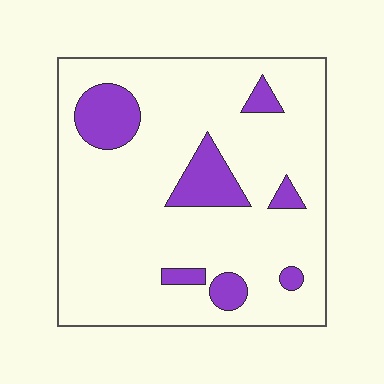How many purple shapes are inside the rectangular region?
7.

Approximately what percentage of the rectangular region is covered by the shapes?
Approximately 15%.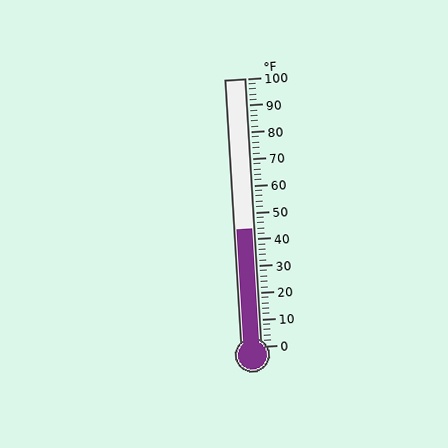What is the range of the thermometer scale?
The thermometer scale ranges from 0°F to 100°F.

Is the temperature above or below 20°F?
The temperature is above 20°F.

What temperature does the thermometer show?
The thermometer shows approximately 44°F.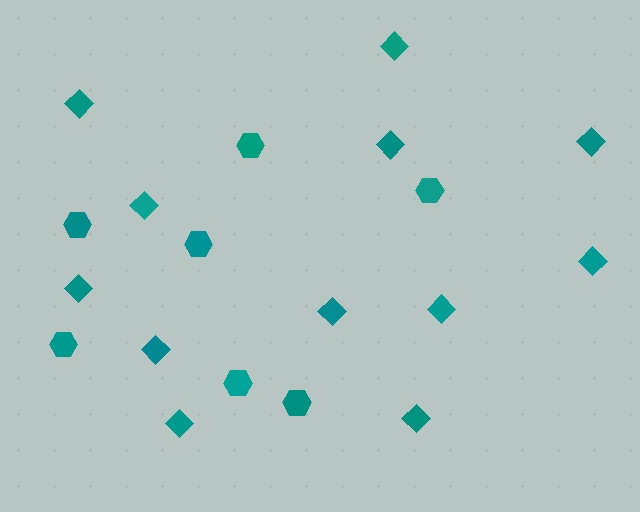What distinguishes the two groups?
There are 2 groups: one group of hexagons (7) and one group of diamonds (12).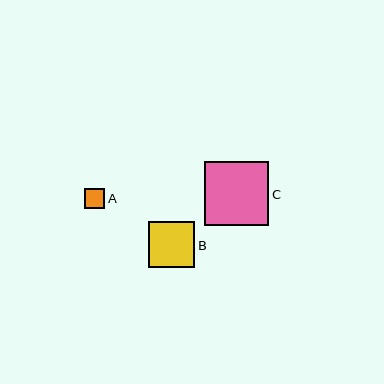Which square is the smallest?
Square A is the smallest with a size of approximately 20 pixels.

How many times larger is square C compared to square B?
Square C is approximately 1.4 times the size of square B.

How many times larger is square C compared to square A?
Square C is approximately 3.2 times the size of square A.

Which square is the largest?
Square C is the largest with a size of approximately 65 pixels.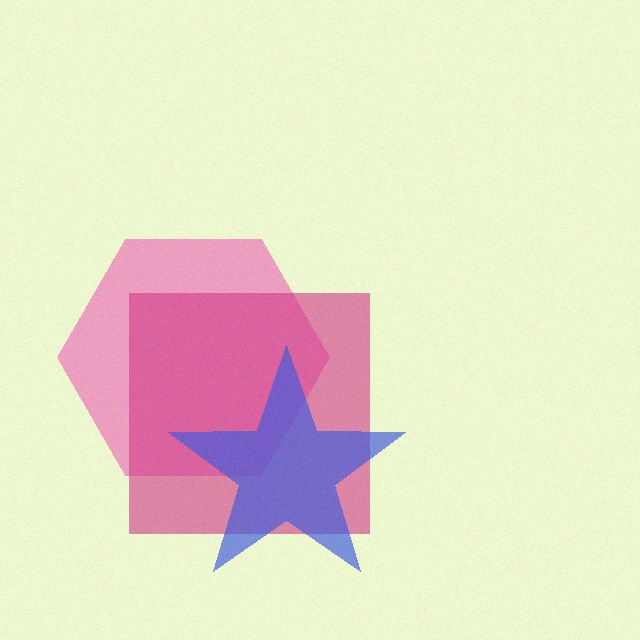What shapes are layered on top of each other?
The layered shapes are: a pink hexagon, a magenta square, a blue star.